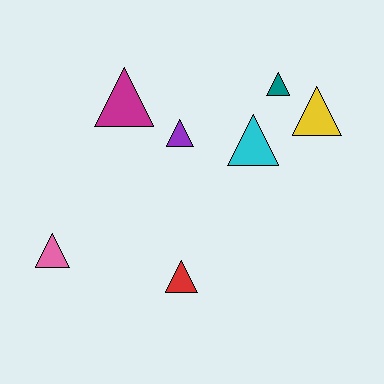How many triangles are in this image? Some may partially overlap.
There are 7 triangles.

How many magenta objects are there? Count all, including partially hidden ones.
There is 1 magenta object.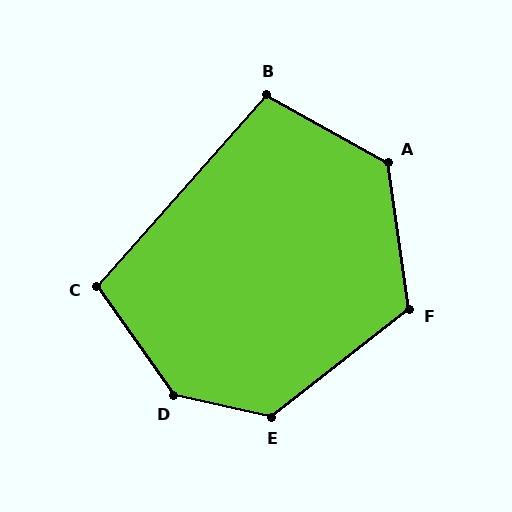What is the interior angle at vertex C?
Approximately 103 degrees (obtuse).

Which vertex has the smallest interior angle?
B, at approximately 102 degrees.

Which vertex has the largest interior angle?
D, at approximately 138 degrees.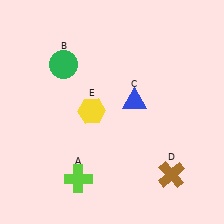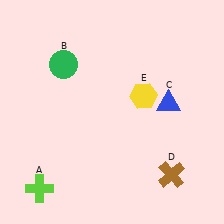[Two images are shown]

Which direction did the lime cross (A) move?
The lime cross (A) moved left.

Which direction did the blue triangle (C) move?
The blue triangle (C) moved right.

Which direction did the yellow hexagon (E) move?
The yellow hexagon (E) moved right.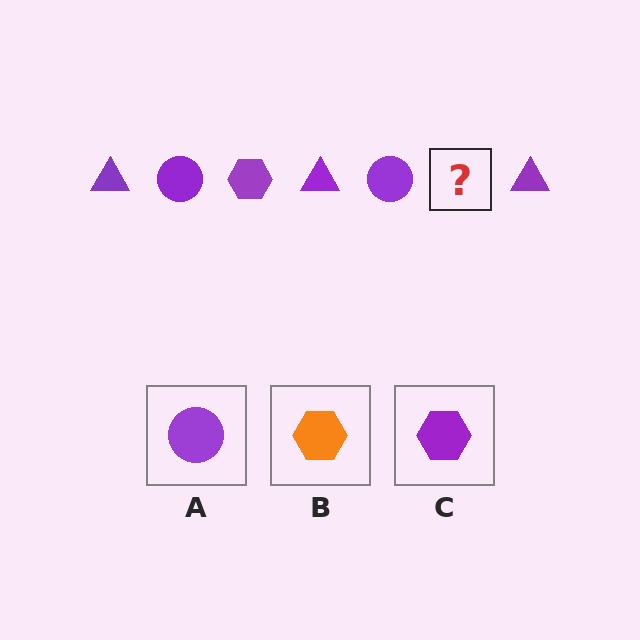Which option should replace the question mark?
Option C.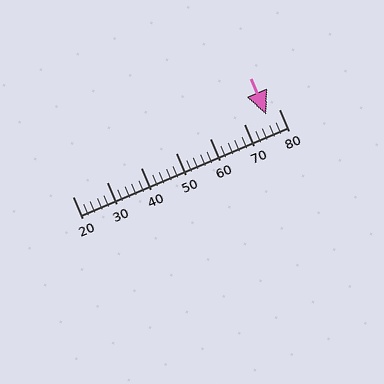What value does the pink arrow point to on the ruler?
The pink arrow points to approximately 76.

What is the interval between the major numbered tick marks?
The major tick marks are spaced 10 units apart.